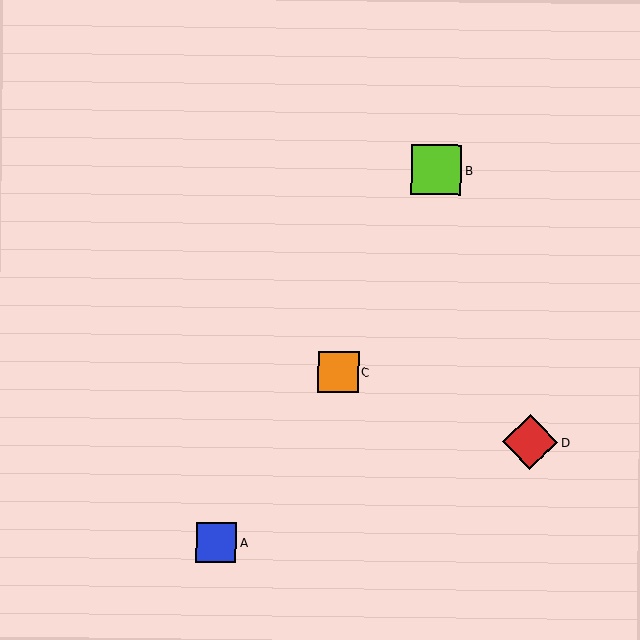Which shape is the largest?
The red diamond (labeled D) is the largest.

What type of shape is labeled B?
Shape B is a lime square.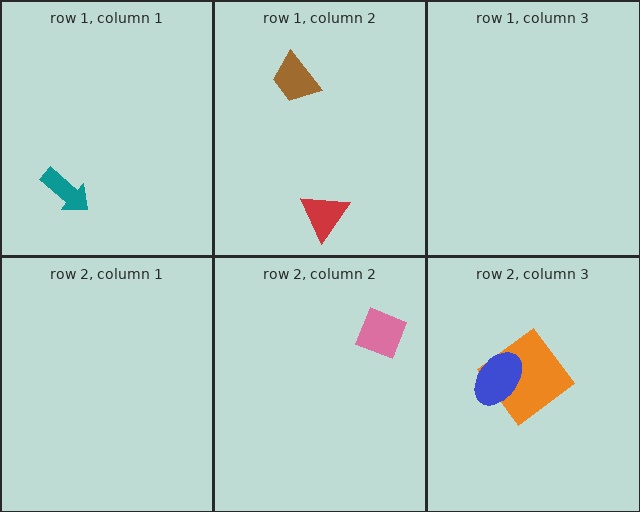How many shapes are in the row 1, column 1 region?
1.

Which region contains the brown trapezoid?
The row 1, column 2 region.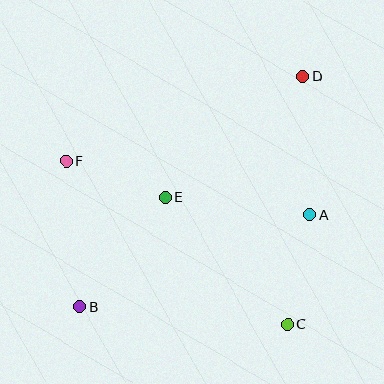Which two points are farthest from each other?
Points B and D are farthest from each other.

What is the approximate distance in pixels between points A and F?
The distance between A and F is approximately 249 pixels.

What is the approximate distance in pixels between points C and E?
The distance between C and E is approximately 177 pixels.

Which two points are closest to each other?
Points E and F are closest to each other.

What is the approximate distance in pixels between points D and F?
The distance between D and F is approximately 251 pixels.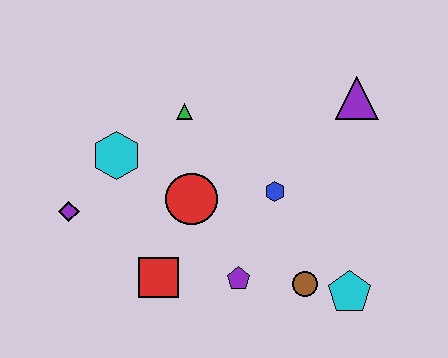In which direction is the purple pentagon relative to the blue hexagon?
The purple pentagon is below the blue hexagon.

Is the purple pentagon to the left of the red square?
No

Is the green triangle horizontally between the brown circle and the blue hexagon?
No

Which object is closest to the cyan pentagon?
The brown circle is closest to the cyan pentagon.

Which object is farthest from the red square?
The purple triangle is farthest from the red square.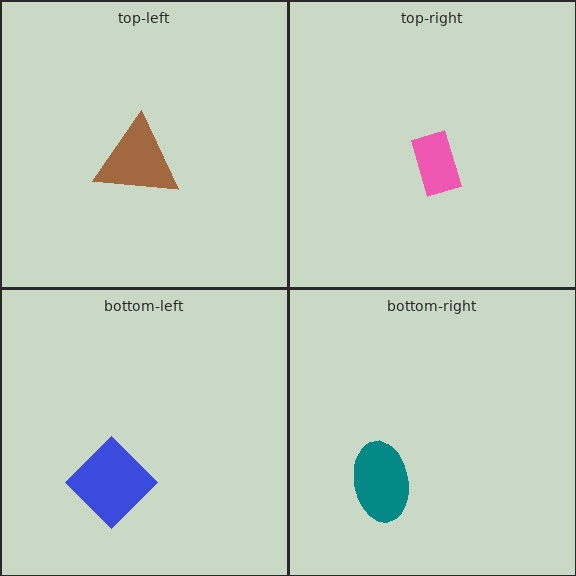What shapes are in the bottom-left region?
The blue diamond.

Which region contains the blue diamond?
The bottom-left region.